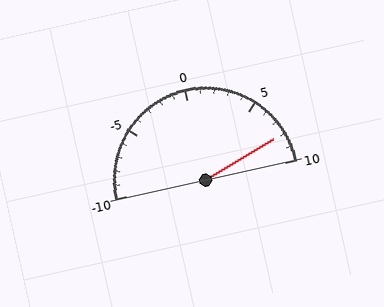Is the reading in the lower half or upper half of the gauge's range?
The reading is in the upper half of the range (-10 to 10).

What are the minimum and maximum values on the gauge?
The gauge ranges from -10 to 10.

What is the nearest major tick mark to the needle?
The nearest major tick mark is 10.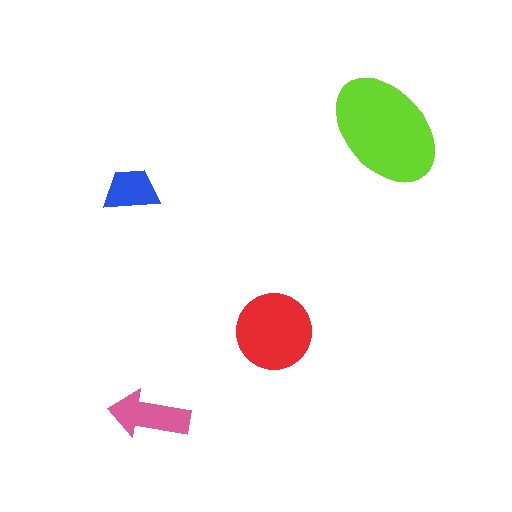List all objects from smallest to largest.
The blue trapezoid, the pink arrow, the red circle, the lime ellipse.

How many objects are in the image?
There are 4 objects in the image.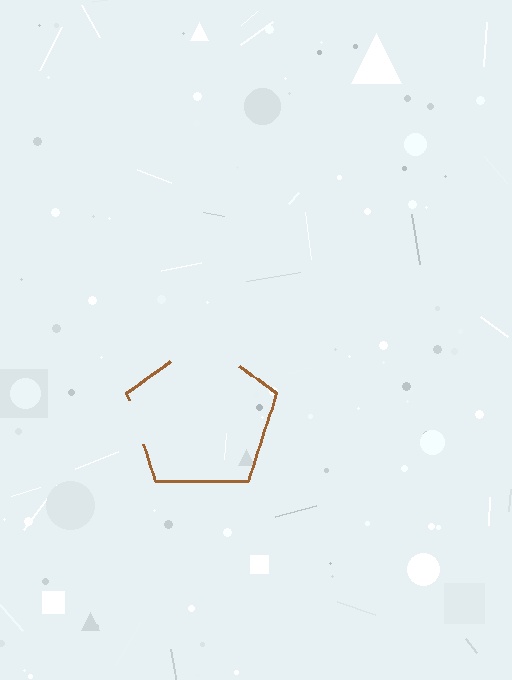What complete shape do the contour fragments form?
The contour fragments form a pentagon.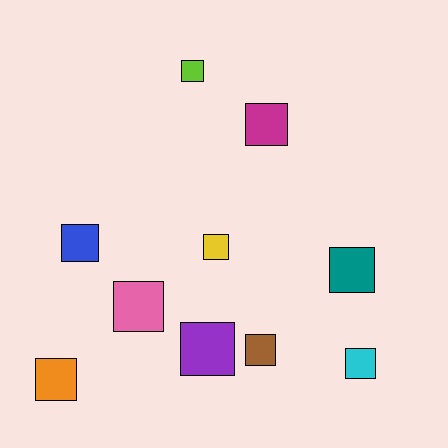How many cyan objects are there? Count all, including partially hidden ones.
There is 1 cyan object.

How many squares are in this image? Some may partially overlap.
There are 10 squares.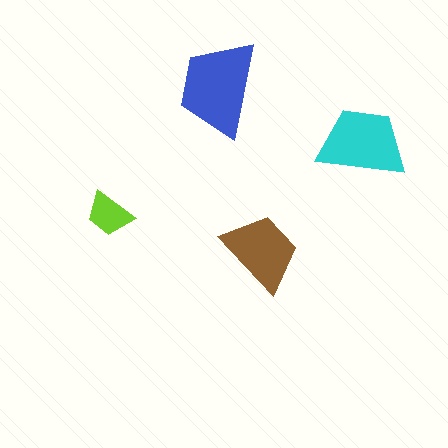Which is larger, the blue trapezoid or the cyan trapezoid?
The blue one.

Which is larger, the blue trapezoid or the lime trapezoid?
The blue one.